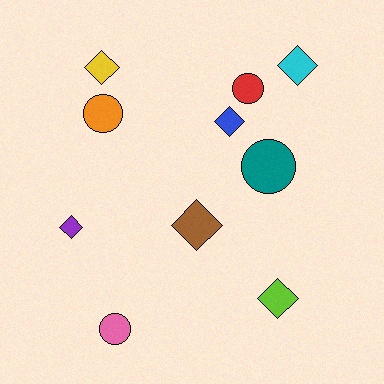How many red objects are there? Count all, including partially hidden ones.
There is 1 red object.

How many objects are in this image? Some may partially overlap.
There are 10 objects.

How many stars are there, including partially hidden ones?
There are no stars.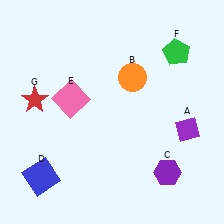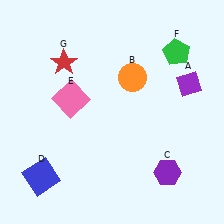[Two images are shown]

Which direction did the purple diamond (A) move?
The purple diamond (A) moved up.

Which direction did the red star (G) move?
The red star (G) moved up.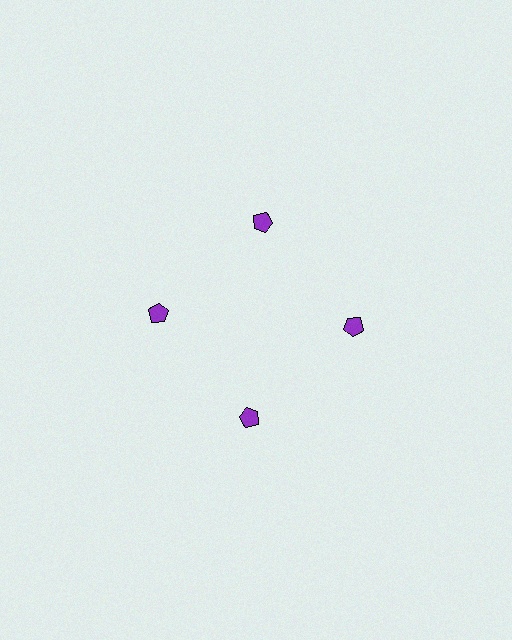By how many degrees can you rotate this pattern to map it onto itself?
The pattern maps onto itself every 90 degrees of rotation.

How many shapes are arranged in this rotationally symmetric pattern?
There are 4 shapes, arranged in 4 groups of 1.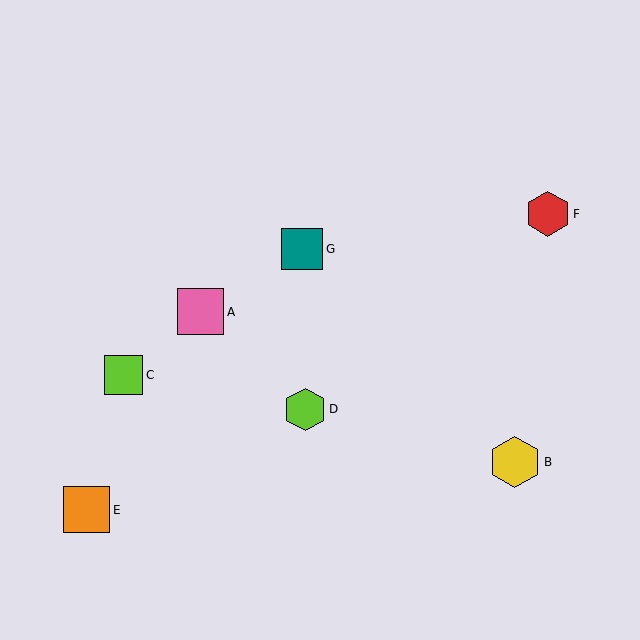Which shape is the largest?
The yellow hexagon (labeled B) is the largest.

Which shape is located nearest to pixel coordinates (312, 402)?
The lime hexagon (labeled D) at (305, 409) is nearest to that location.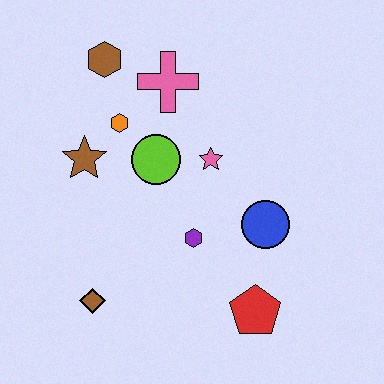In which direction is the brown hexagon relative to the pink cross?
The brown hexagon is to the left of the pink cross.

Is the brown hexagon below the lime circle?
No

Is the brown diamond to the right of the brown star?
Yes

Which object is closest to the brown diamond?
The purple hexagon is closest to the brown diamond.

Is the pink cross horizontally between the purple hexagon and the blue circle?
No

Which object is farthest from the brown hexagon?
The red pentagon is farthest from the brown hexagon.